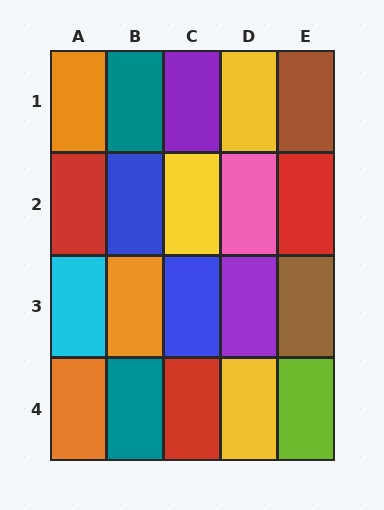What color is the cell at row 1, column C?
Purple.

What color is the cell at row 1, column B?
Teal.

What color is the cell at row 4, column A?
Orange.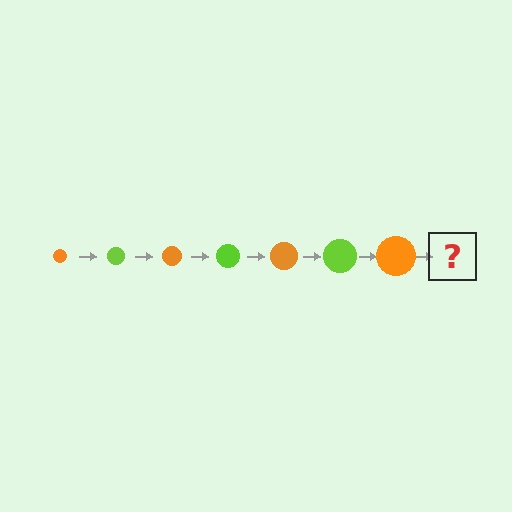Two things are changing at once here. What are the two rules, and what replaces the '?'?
The two rules are that the circle grows larger each step and the color cycles through orange and lime. The '?' should be a lime circle, larger than the previous one.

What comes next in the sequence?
The next element should be a lime circle, larger than the previous one.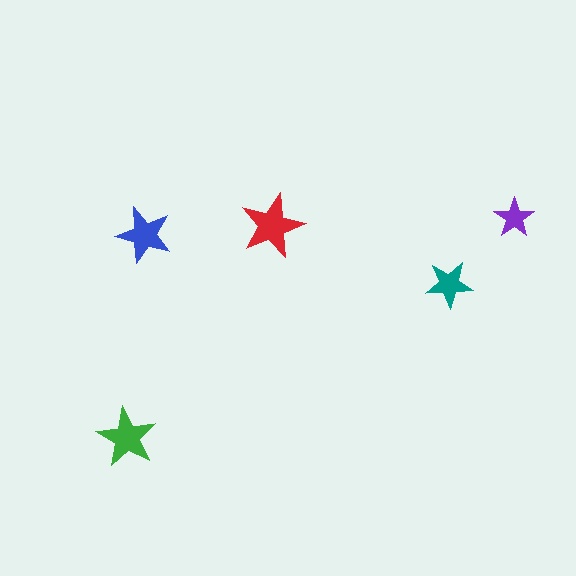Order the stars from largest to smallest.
the red one, the green one, the blue one, the teal one, the purple one.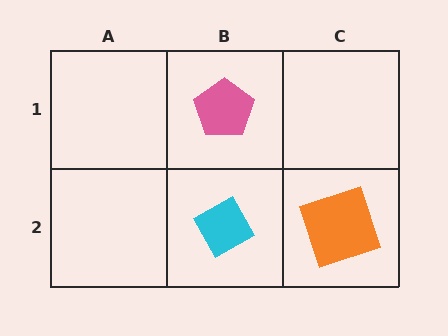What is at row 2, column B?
A cyan diamond.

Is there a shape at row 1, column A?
No, that cell is empty.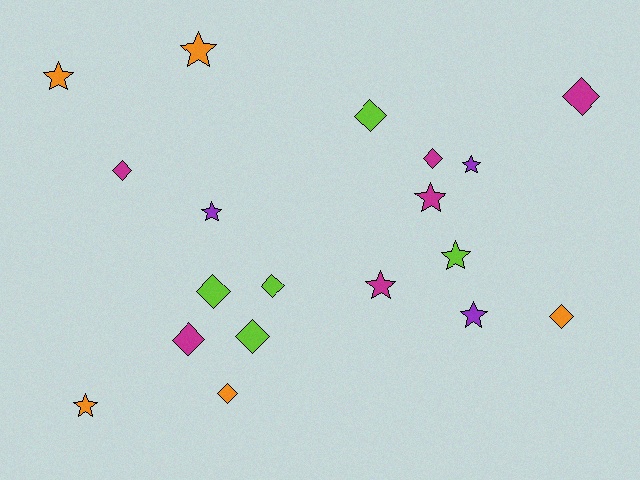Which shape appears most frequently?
Diamond, with 10 objects.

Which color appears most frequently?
Magenta, with 6 objects.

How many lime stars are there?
There is 1 lime star.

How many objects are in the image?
There are 19 objects.